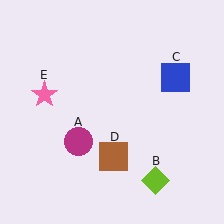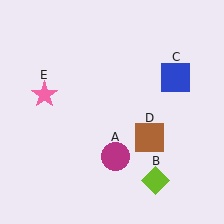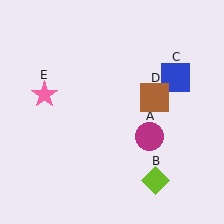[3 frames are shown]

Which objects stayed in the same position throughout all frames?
Lime diamond (object B) and blue square (object C) and pink star (object E) remained stationary.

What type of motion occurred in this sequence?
The magenta circle (object A), brown square (object D) rotated counterclockwise around the center of the scene.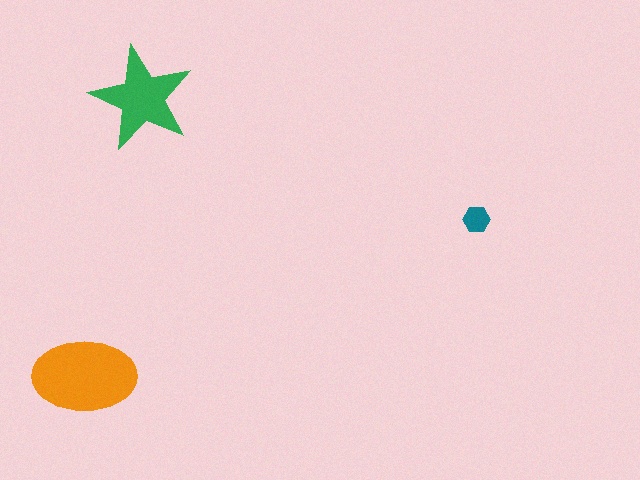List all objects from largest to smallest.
The orange ellipse, the green star, the teal hexagon.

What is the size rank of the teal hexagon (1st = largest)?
3rd.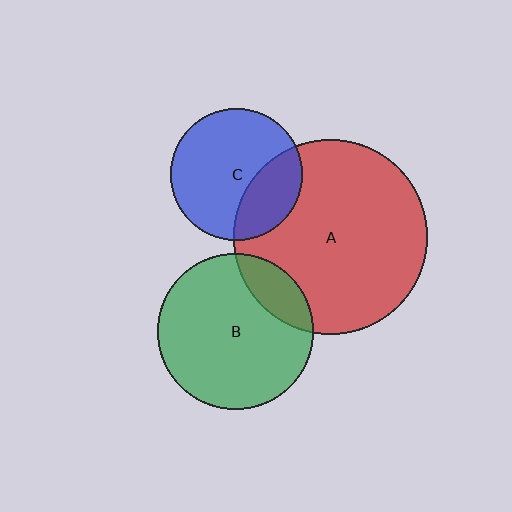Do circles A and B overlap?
Yes.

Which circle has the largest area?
Circle A (red).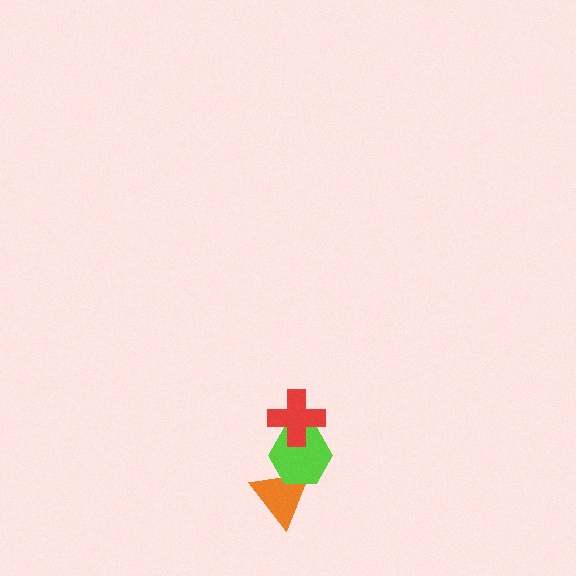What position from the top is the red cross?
The red cross is 1st from the top.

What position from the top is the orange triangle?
The orange triangle is 3rd from the top.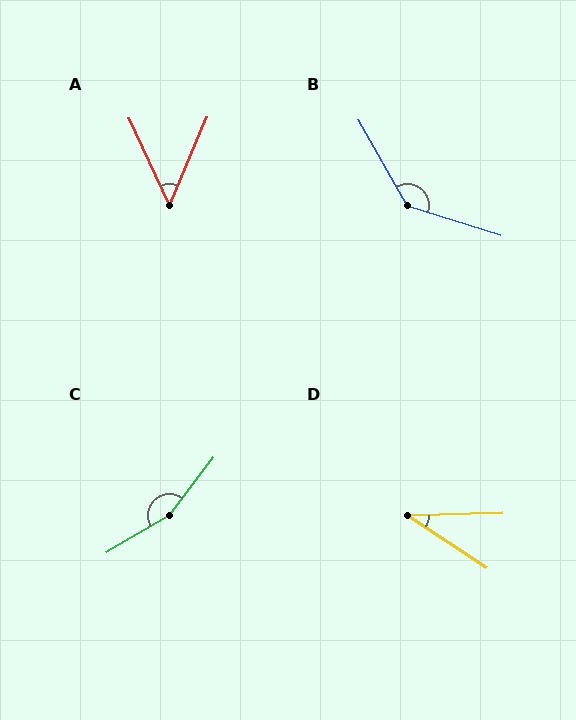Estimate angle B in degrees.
Approximately 137 degrees.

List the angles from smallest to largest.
D (34°), A (48°), B (137°), C (158°).